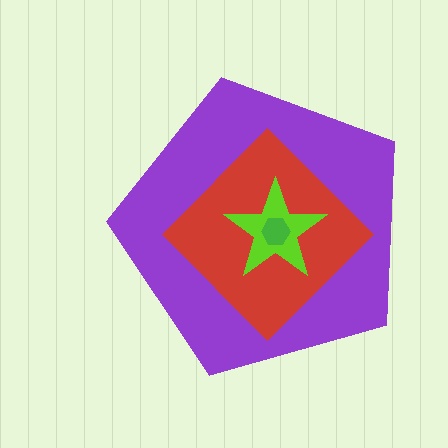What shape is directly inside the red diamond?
The lime star.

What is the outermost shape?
The purple pentagon.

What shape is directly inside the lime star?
The green hexagon.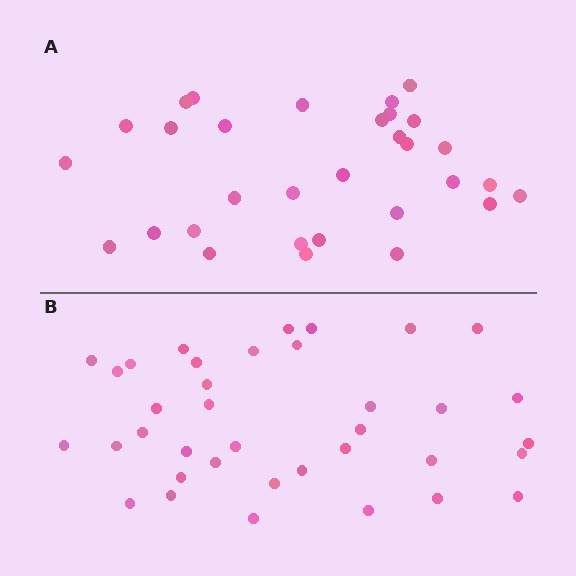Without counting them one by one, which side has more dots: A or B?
Region B (the bottom region) has more dots.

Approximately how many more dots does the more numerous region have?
Region B has about 6 more dots than region A.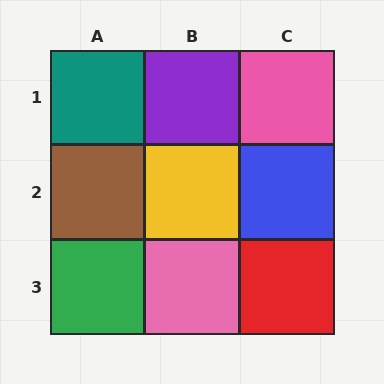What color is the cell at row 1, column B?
Purple.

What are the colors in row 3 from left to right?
Green, pink, red.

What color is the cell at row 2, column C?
Blue.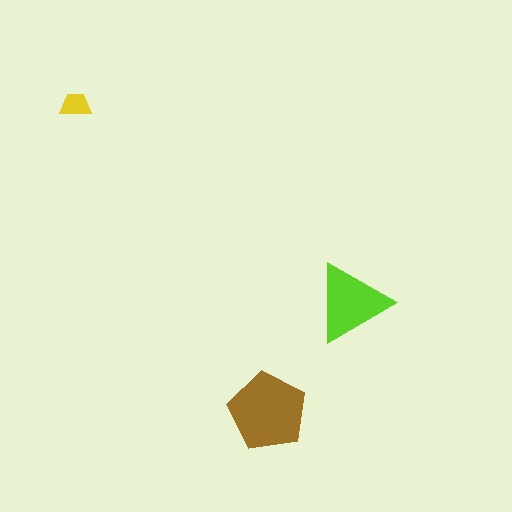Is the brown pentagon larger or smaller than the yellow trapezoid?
Larger.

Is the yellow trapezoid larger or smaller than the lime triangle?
Smaller.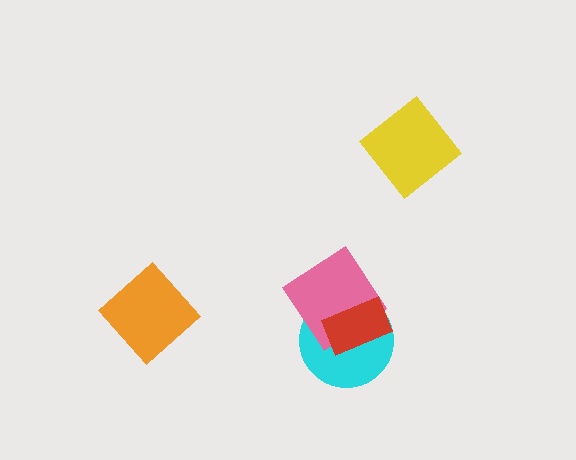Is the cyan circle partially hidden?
Yes, it is partially covered by another shape.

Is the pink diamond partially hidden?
Yes, it is partially covered by another shape.